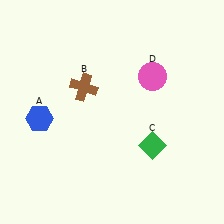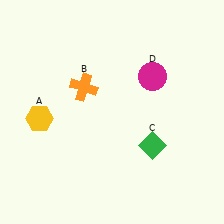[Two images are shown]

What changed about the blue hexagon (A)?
In Image 1, A is blue. In Image 2, it changed to yellow.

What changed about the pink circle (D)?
In Image 1, D is pink. In Image 2, it changed to magenta.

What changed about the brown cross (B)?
In Image 1, B is brown. In Image 2, it changed to orange.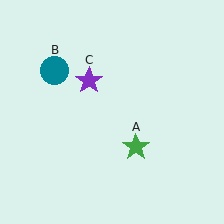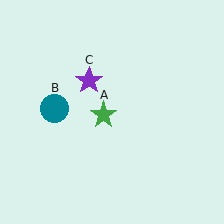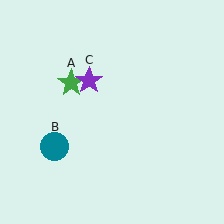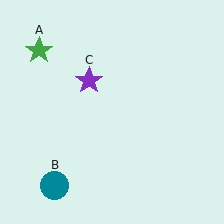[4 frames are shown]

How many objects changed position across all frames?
2 objects changed position: green star (object A), teal circle (object B).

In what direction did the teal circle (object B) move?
The teal circle (object B) moved down.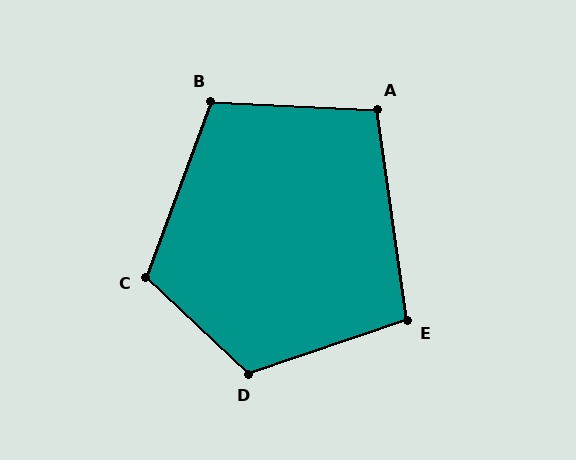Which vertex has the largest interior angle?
D, at approximately 118 degrees.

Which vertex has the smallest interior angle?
E, at approximately 101 degrees.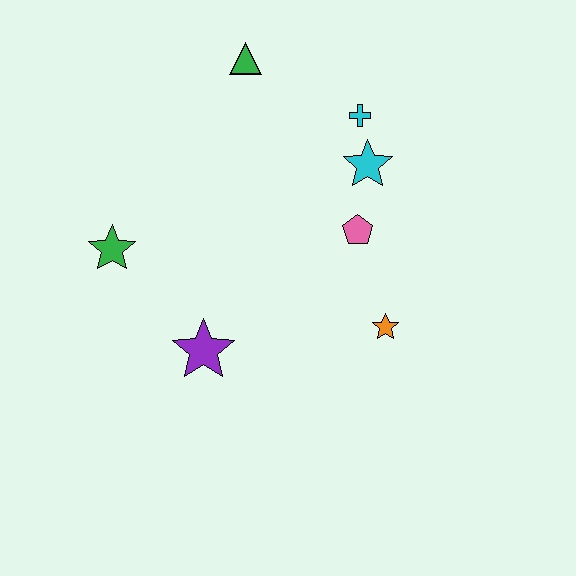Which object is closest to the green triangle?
The cyan cross is closest to the green triangle.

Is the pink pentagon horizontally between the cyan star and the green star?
Yes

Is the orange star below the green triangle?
Yes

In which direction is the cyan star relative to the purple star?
The cyan star is above the purple star.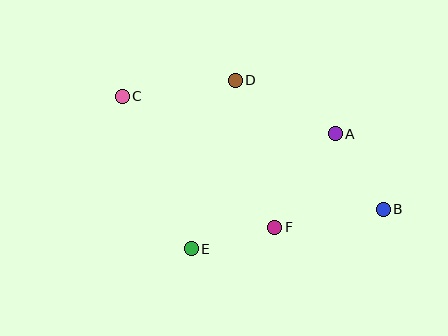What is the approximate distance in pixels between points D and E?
The distance between D and E is approximately 174 pixels.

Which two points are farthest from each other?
Points B and C are farthest from each other.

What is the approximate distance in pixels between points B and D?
The distance between B and D is approximately 196 pixels.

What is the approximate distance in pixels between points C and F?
The distance between C and F is approximately 201 pixels.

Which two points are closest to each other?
Points E and F are closest to each other.